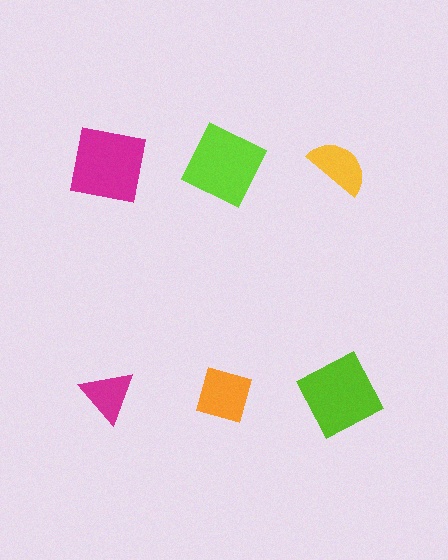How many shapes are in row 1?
3 shapes.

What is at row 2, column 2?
An orange diamond.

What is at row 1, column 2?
A lime square.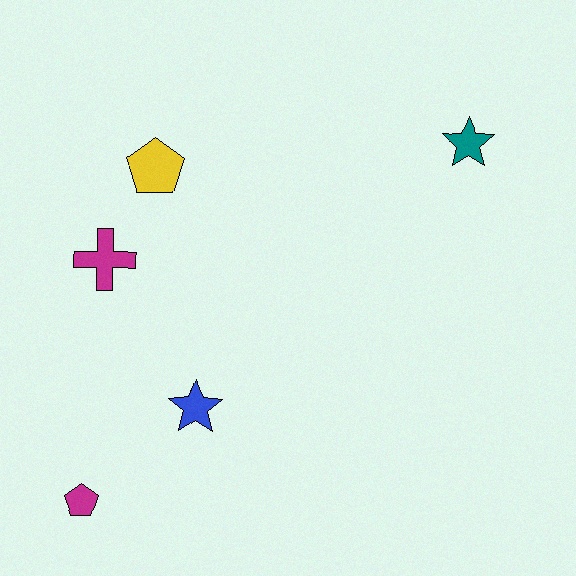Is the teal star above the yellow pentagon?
Yes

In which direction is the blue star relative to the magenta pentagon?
The blue star is to the right of the magenta pentagon.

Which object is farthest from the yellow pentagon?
The magenta pentagon is farthest from the yellow pentagon.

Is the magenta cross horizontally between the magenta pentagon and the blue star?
Yes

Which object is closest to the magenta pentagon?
The blue star is closest to the magenta pentagon.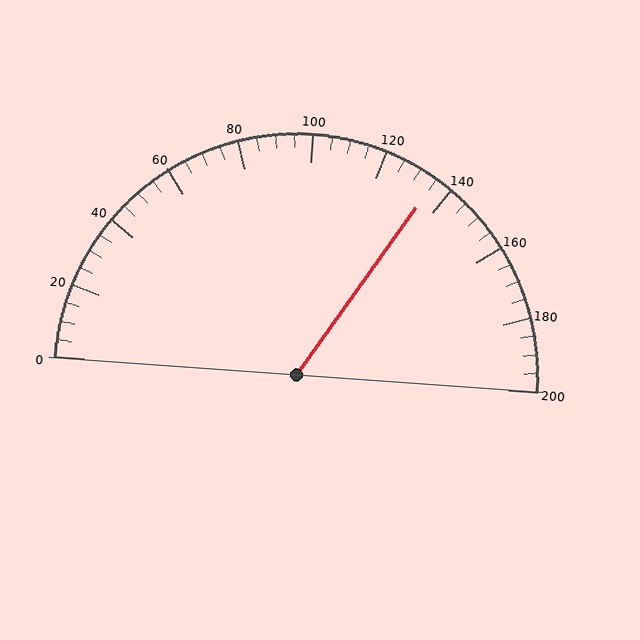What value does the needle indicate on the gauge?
The needle indicates approximately 135.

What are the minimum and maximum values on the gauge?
The gauge ranges from 0 to 200.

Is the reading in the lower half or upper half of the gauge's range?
The reading is in the upper half of the range (0 to 200).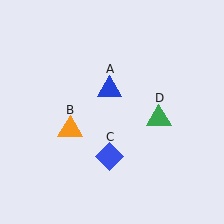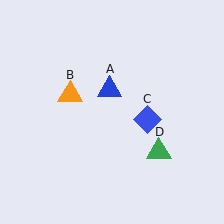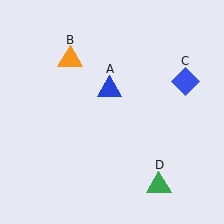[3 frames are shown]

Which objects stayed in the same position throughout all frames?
Blue triangle (object A) remained stationary.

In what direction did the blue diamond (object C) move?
The blue diamond (object C) moved up and to the right.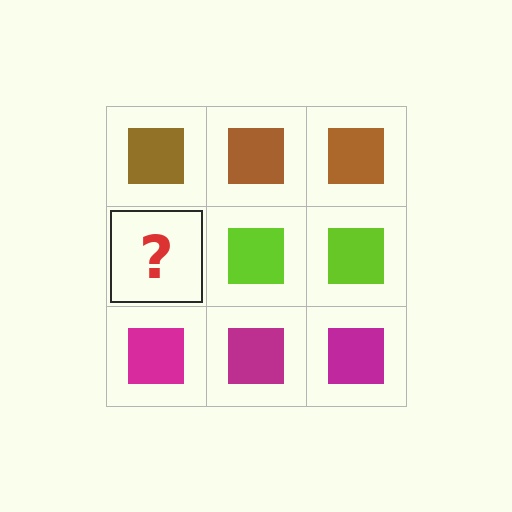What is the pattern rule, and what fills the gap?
The rule is that each row has a consistent color. The gap should be filled with a lime square.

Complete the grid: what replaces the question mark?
The question mark should be replaced with a lime square.